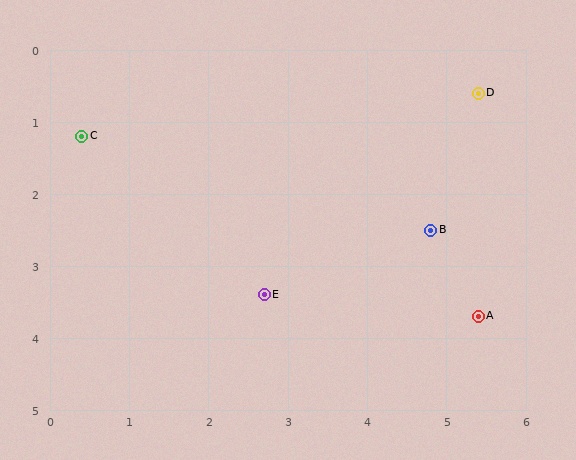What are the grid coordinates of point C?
Point C is at approximately (0.4, 1.2).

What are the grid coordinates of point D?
Point D is at approximately (5.4, 0.6).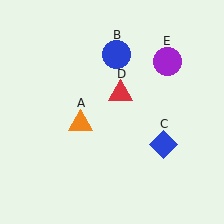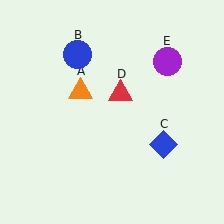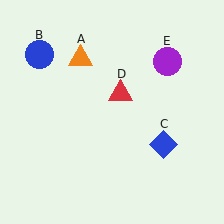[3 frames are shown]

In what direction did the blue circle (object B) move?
The blue circle (object B) moved left.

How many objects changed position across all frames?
2 objects changed position: orange triangle (object A), blue circle (object B).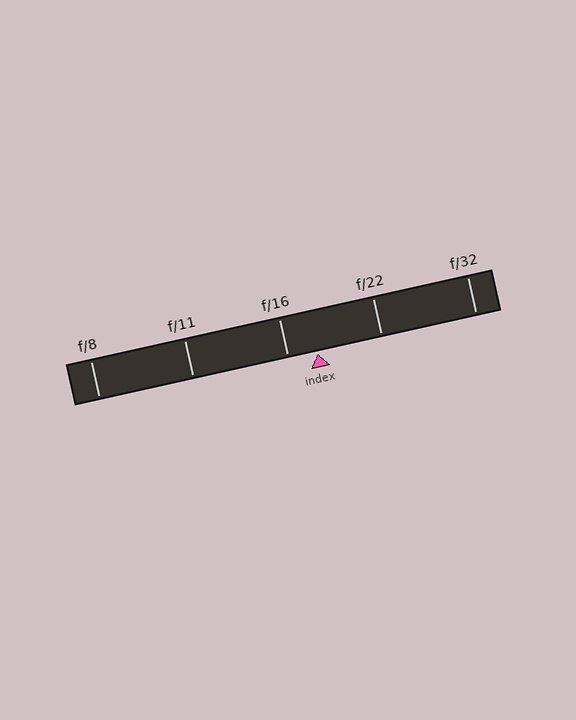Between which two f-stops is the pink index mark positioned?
The index mark is between f/16 and f/22.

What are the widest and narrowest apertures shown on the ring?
The widest aperture shown is f/8 and the narrowest is f/32.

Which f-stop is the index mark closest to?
The index mark is closest to f/16.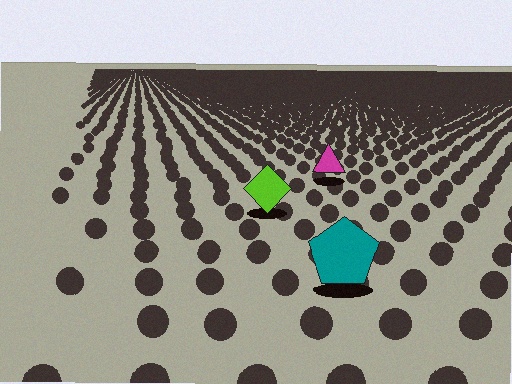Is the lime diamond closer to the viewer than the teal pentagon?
No. The teal pentagon is closer — you can tell from the texture gradient: the ground texture is coarser near it.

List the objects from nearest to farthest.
From nearest to farthest: the teal pentagon, the lime diamond, the magenta triangle.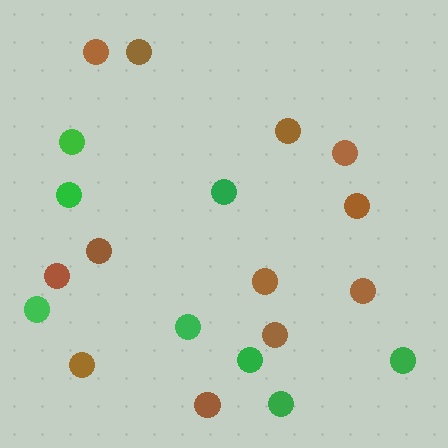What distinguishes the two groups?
There are 2 groups: one group of green circles (8) and one group of brown circles (12).